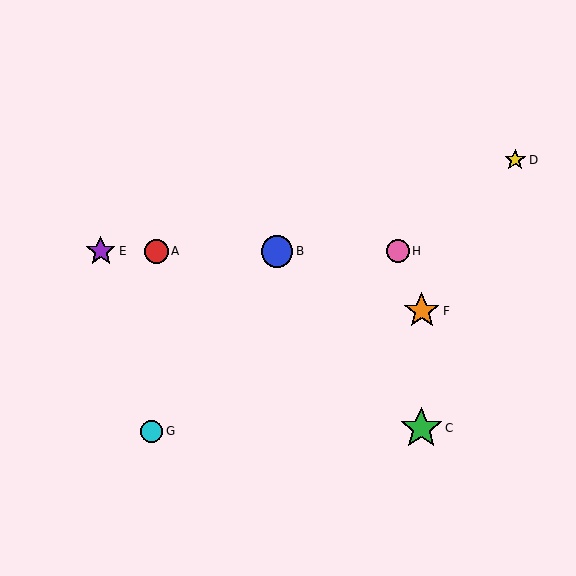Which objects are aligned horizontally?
Objects A, B, E, H are aligned horizontally.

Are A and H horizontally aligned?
Yes, both are at y≈251.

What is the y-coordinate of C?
Object C is at y≈428.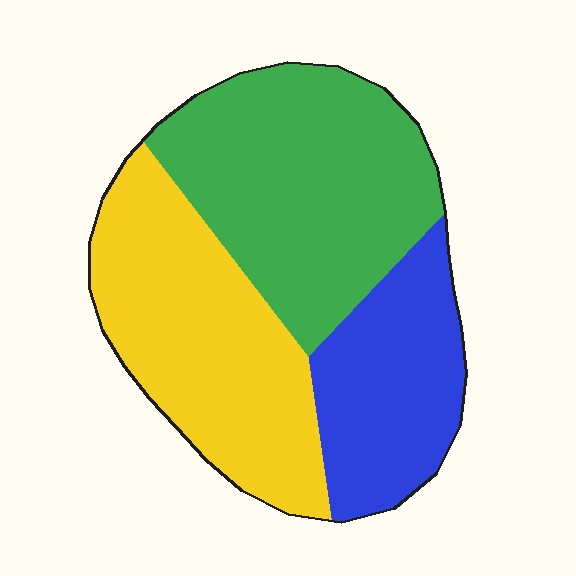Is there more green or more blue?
Green.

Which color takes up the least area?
Blue, at roughly 25%.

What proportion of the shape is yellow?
Yellow takes up about three eighths (3/8) of the shape.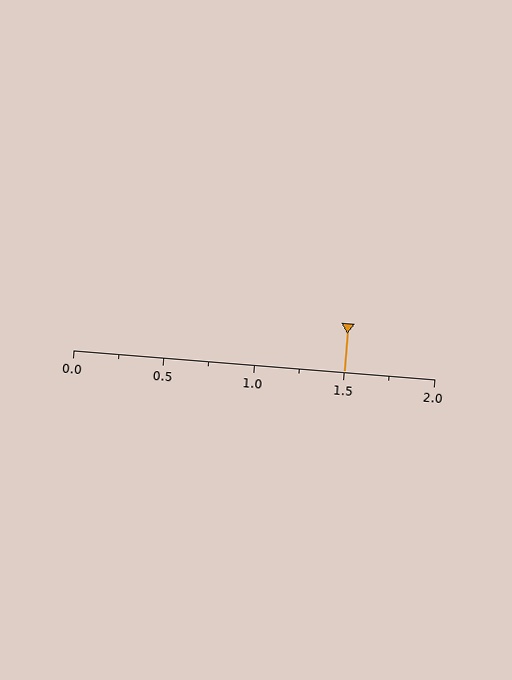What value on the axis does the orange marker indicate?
The marker indicates approximately 1.5.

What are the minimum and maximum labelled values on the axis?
The axis runs from 0.0 to 2.0.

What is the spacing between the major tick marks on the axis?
The major ticks are spaced 0.5 apart.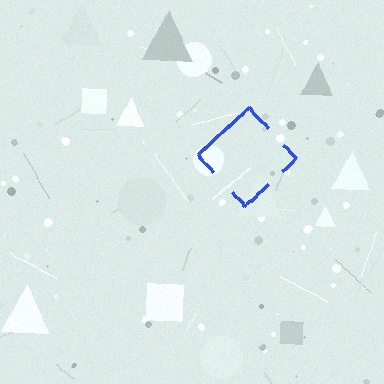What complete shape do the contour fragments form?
The contour fragments form a diamond.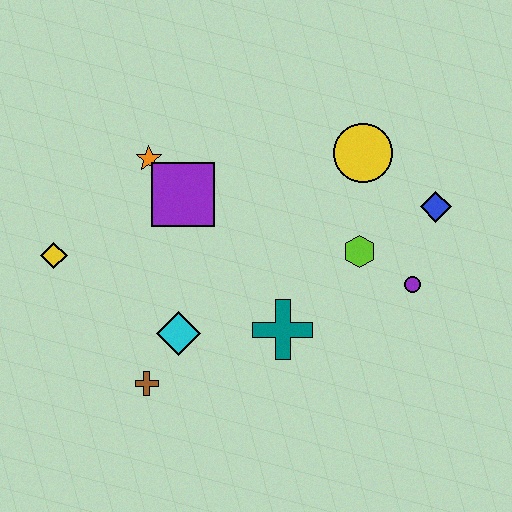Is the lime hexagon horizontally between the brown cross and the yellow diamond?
No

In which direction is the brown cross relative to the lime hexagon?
The brown cross is to the left of the lime hexagon.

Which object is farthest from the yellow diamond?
The blue diamond is farthest from the yellow diamond.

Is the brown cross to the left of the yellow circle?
Yes